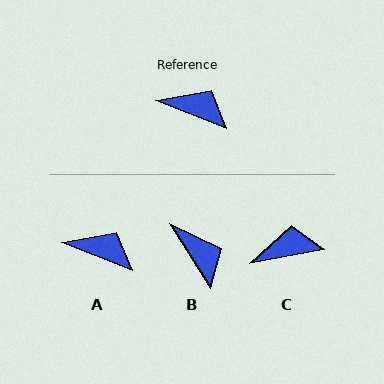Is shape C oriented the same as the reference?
No, it is off by about 32 degrees.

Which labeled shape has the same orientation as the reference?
A.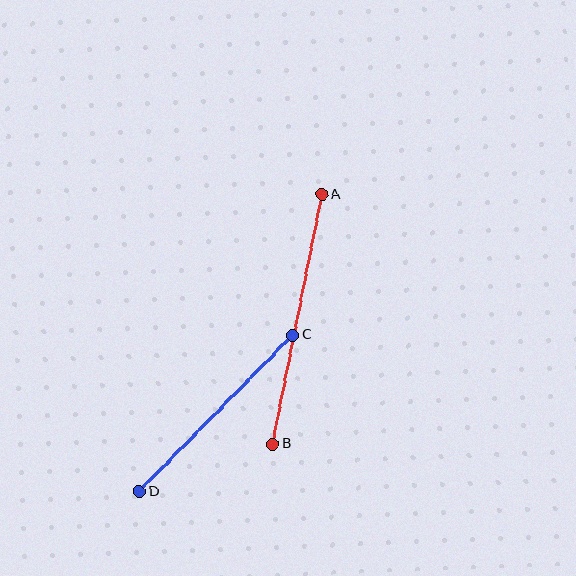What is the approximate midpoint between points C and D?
The midpoint is at approximately (216, 413) pixels.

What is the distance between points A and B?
The distance is approximately 254 pixels.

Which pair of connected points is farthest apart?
Points A and B are farthest apart.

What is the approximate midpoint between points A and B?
The midpoint is at approximately (297, 319) pixels.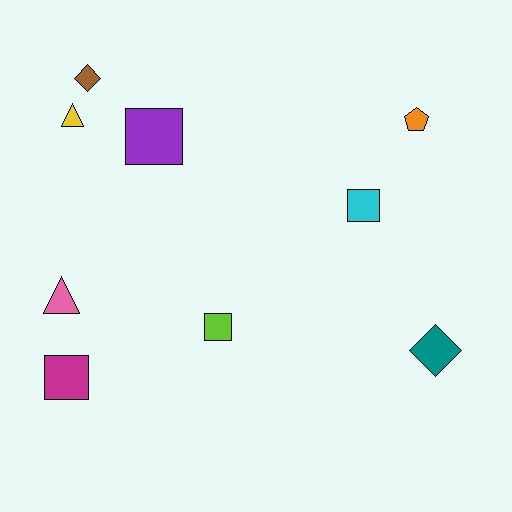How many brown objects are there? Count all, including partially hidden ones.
There is 1 brown object.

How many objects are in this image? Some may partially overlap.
There are 9 objects.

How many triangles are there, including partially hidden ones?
There are 2 triangles.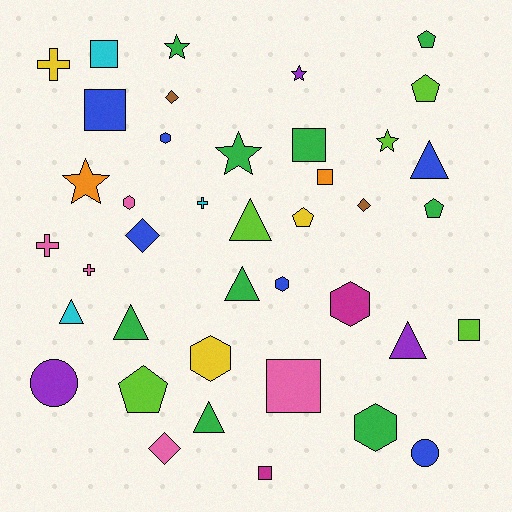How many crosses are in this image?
There are 4 crosses.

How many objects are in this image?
There are 40 objects.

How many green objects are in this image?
There are 9 green objects.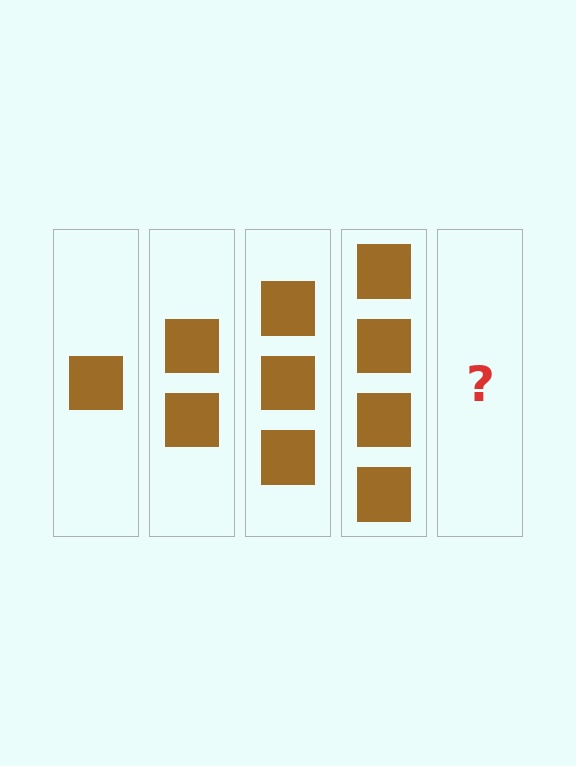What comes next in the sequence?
The next element should be 5 squares.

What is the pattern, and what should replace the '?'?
The pattern is that each step adds one more square. The '?' should be 5 squares.